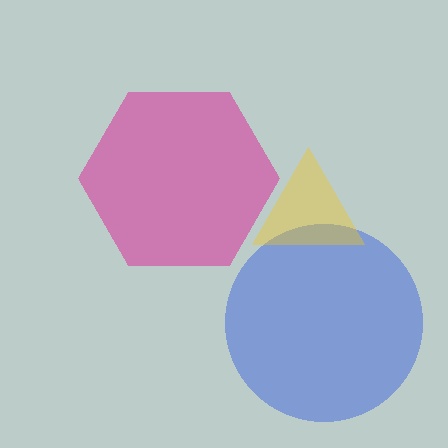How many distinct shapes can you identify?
There are 3 distinct shapes: a blue circle, a magenta hexagon, a yellow triangle.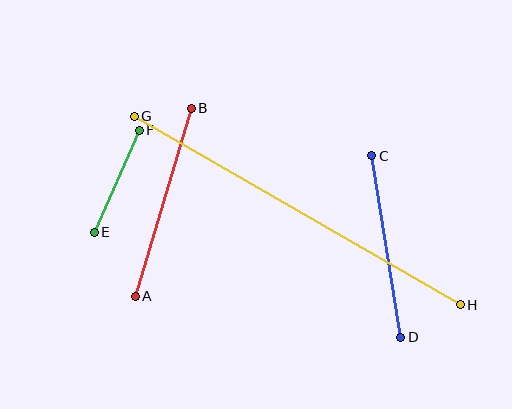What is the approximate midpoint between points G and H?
The midpoint is at approximately (297, 211) pixels.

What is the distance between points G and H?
The distance is approximately 377 pixels.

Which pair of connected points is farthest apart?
Points G and H are farthest apart.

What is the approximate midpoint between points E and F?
The midpoint is at approximately (117, 181) pixels.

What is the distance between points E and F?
The distance is approximately 111 pixels.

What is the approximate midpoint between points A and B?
The midpoint is at approximately (163, 202) pixels.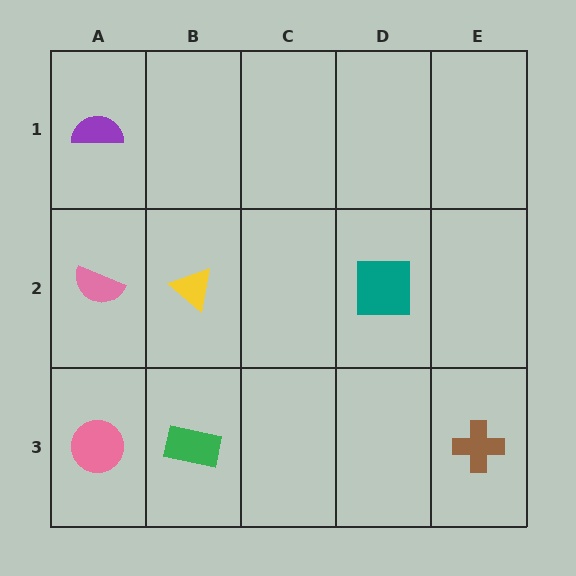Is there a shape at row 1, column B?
No, that cell is empty.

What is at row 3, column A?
A pink circle.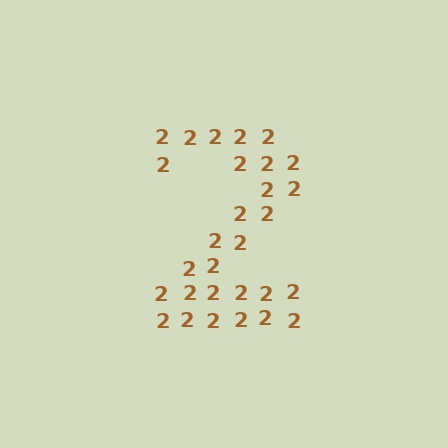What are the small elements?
The small elements are digit 2's.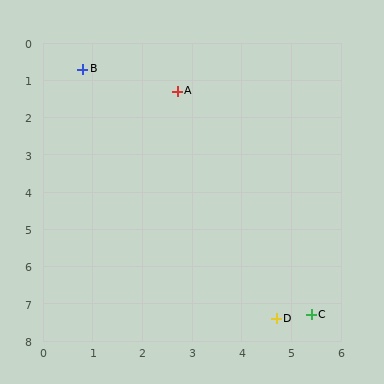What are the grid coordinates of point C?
Point C is at approximately (5.4, 7.3).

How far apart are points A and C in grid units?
Points A and C are about 6.6 grid units apart.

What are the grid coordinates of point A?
Point A is at approximately (2.7, 1.3).